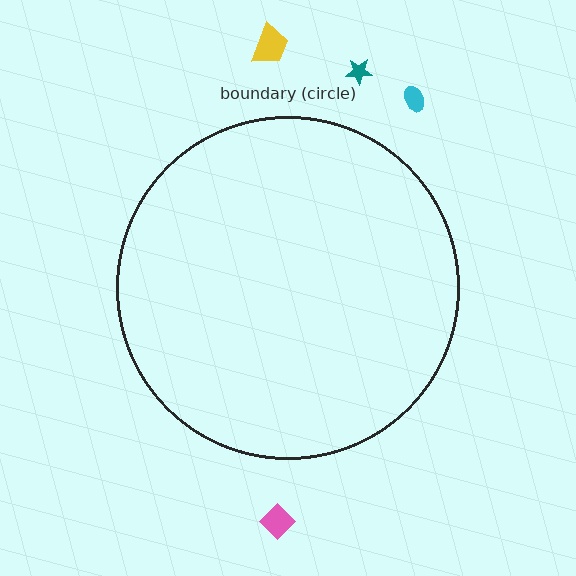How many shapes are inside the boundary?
0 inside, 4 outside.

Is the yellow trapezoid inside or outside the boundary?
Outside.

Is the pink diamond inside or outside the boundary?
Outside.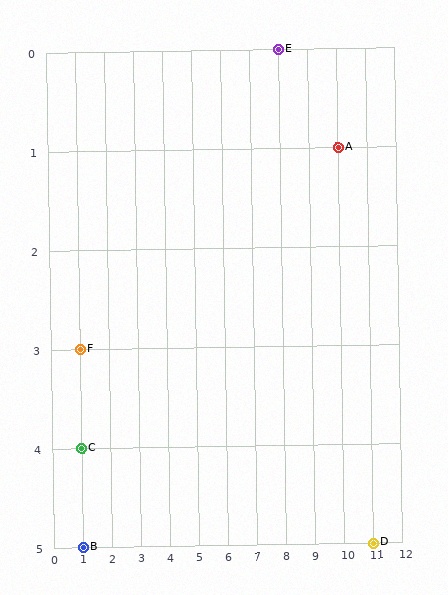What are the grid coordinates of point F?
Point F is at grid coordinates (1, 3).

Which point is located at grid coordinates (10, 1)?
Point A is at (10, 1).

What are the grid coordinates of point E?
Point E is at grid coordinates (8, 0).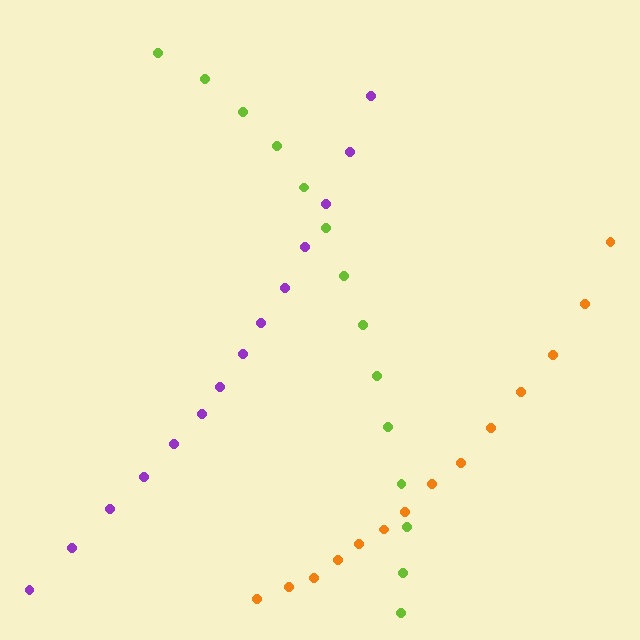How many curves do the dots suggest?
There are 3 distinct paths.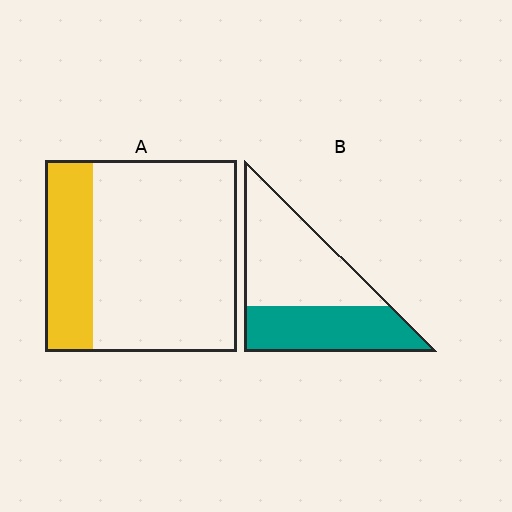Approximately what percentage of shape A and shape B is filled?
A is approximately 25% and B is approximately 40%.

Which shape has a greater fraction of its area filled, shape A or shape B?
Shape B.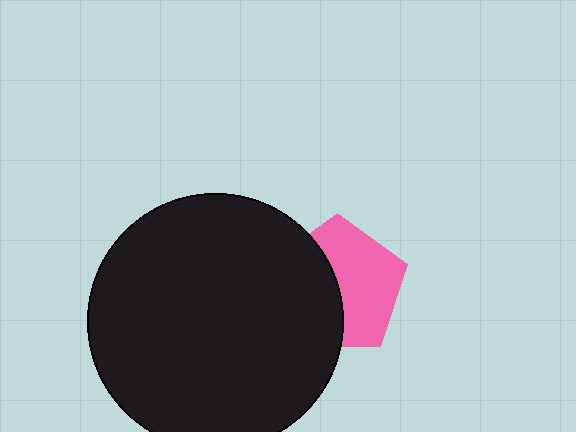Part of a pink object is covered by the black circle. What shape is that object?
It is a pentagon.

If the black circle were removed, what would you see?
You would see the complete pink pentagon.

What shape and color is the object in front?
The object in front is a black circle.